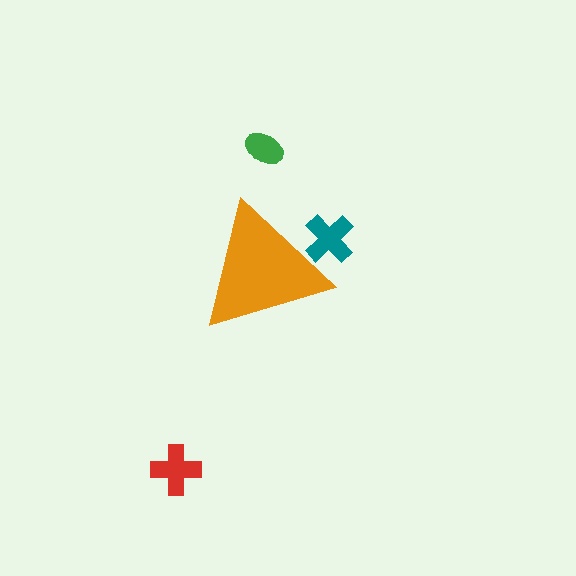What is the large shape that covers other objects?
An orange triangle.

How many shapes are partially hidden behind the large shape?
1 shape is partially hidden.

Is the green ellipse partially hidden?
No, the green ellipse is fully visible.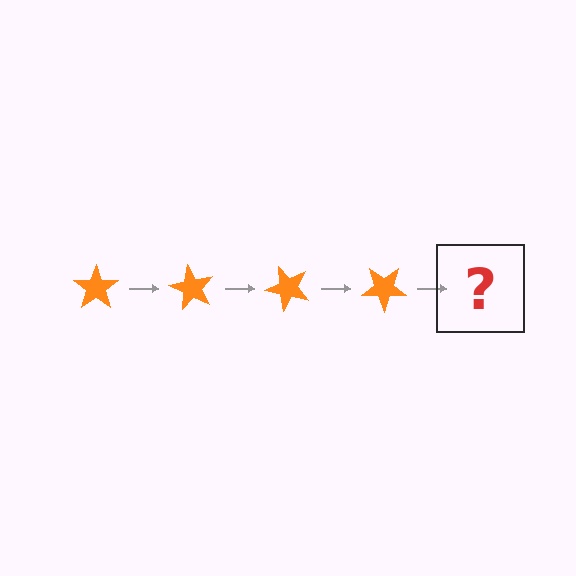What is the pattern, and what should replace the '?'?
The pattern is that the star rotates 60 degrees each step. The '?' should be an orange star rotated 240 degrees.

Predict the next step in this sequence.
The next step is an orange star rotated 240 degrees.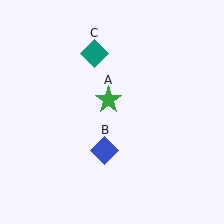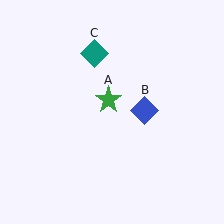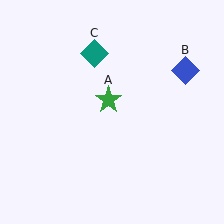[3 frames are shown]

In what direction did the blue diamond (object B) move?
The blue diamond (object B) moved up and to the right.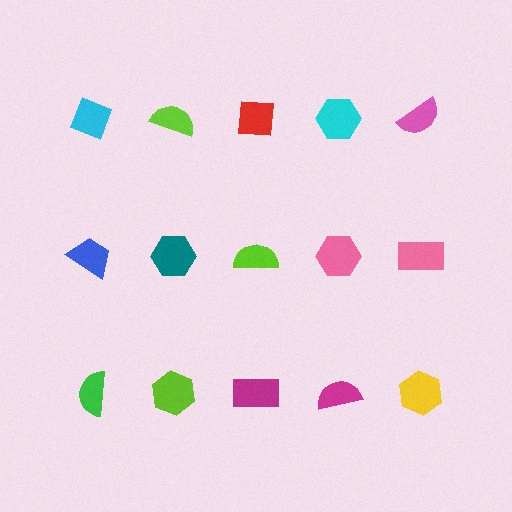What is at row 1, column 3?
A red square.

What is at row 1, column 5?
A pink semicircle.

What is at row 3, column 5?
A yellow hexagon.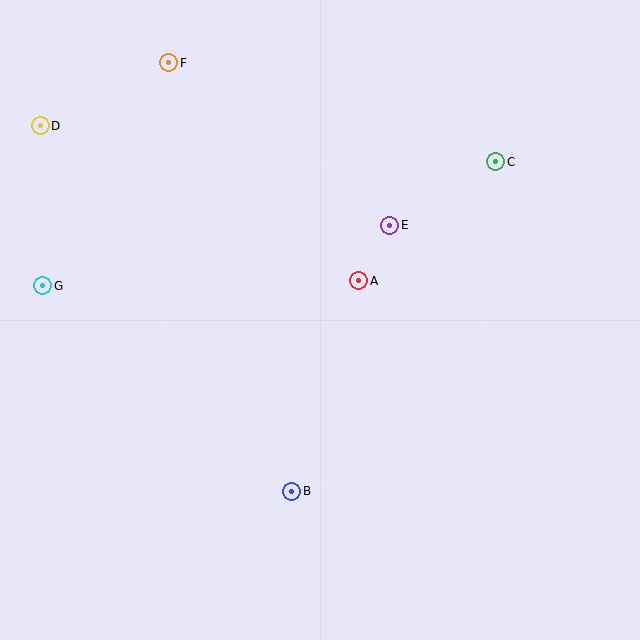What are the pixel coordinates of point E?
Point E is at (390, 225).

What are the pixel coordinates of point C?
Point C is at (496, 162).